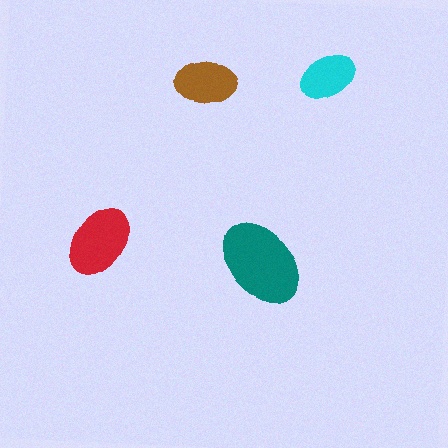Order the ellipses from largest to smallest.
the teal one, the red one, the brown one, the cyan one.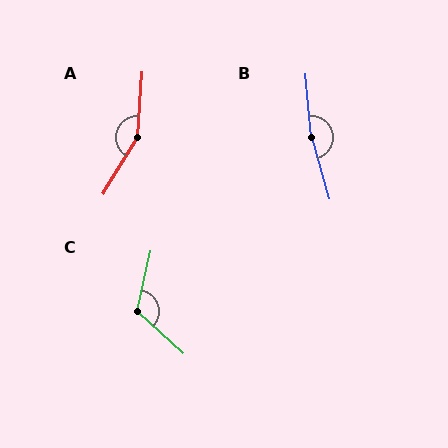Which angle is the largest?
B, at approximately 169 degrees.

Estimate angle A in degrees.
Approximately 153 degrees.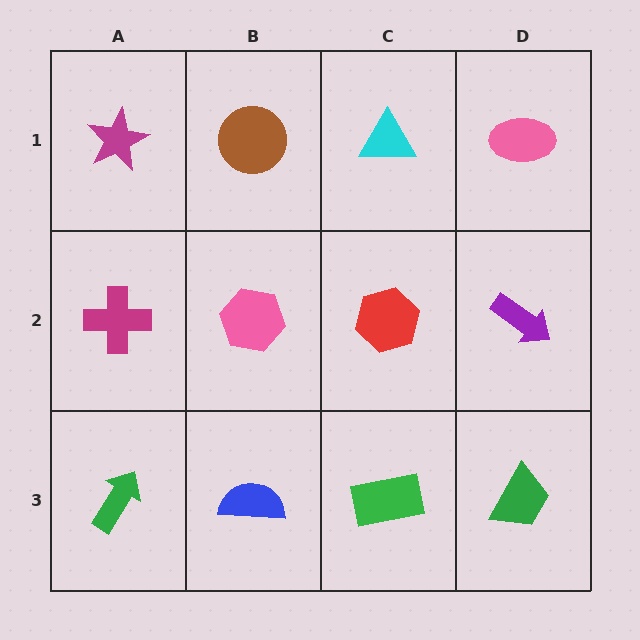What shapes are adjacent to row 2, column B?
A brown circle (row 1, column B), a blue semicircle (row 3, column B), a magenta cross (row 2, column A), a red hexagon (row 2, column C).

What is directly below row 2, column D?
A green trapezoid.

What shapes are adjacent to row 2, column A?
A magenta star (row 1, column A), a green arrow (row 3, column A), a pink hexagon (row 2, column B).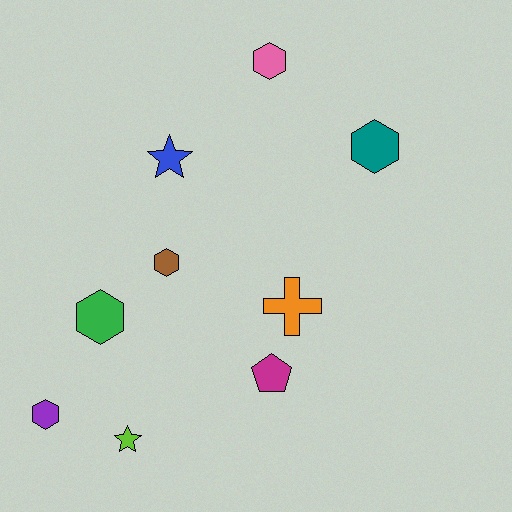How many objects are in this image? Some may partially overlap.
There are 9 objects.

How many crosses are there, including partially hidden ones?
There is 1 cross.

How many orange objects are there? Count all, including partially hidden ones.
There is 1 orange object.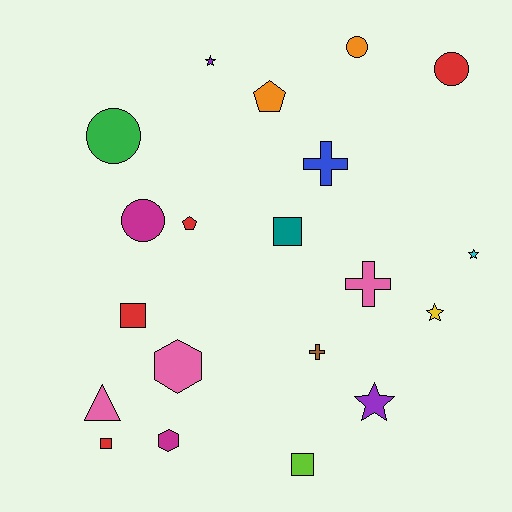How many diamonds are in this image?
There are no diamonds.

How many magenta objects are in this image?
There are 2 magenta objects.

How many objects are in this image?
There are 20 objects.